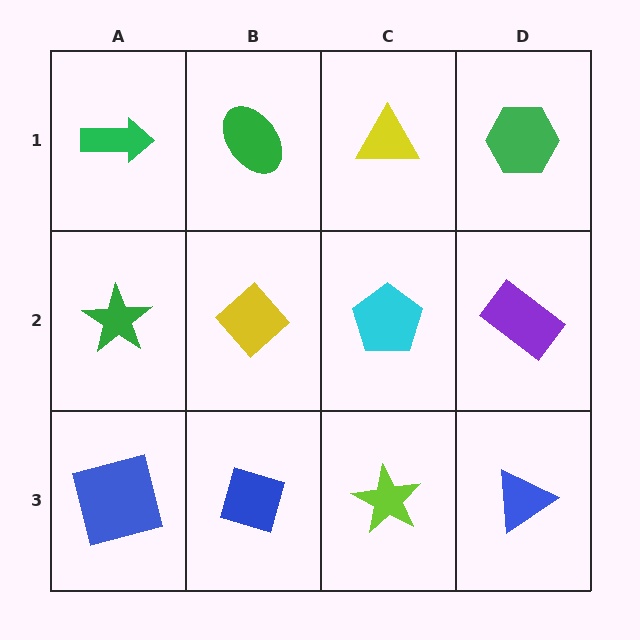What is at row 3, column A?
A blue square.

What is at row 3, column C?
A lime star.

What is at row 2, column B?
A yellow diamond.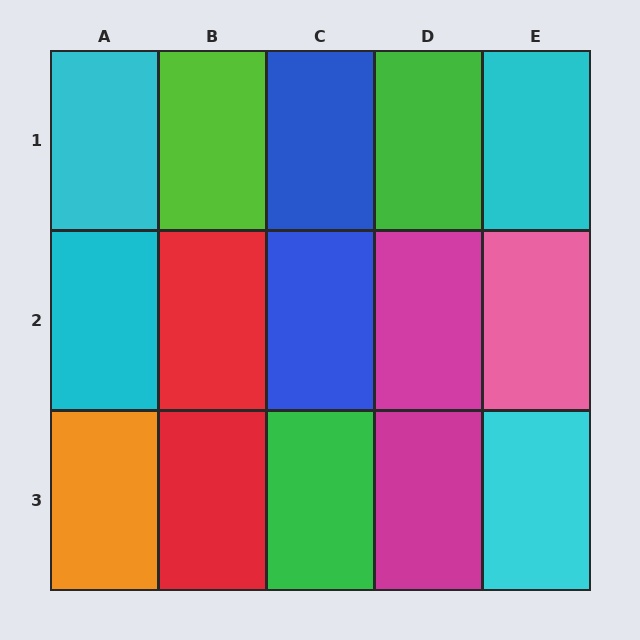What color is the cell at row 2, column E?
Pink.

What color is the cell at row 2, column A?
Cyan.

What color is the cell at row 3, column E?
Cyan.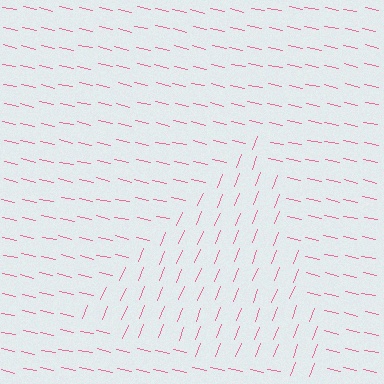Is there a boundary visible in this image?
Yes, there is a texture boundary formed by a change in line orientation.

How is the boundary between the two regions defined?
The boundary is defined purely by a change in line orientation (approximately 80 degrees difference). All lines are the same color and thickness.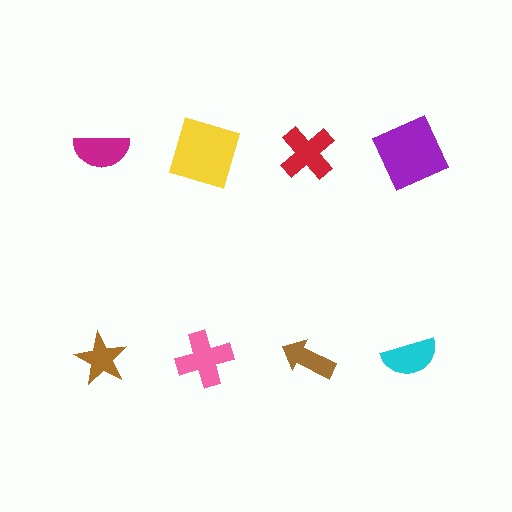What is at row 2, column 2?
A pink cross.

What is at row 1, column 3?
A red cross.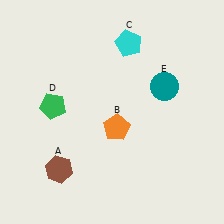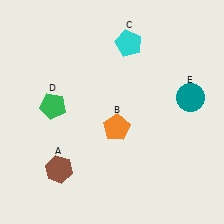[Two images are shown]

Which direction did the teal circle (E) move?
The teal circle (E) moved right.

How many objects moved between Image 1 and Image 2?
1 object moved between the two images.